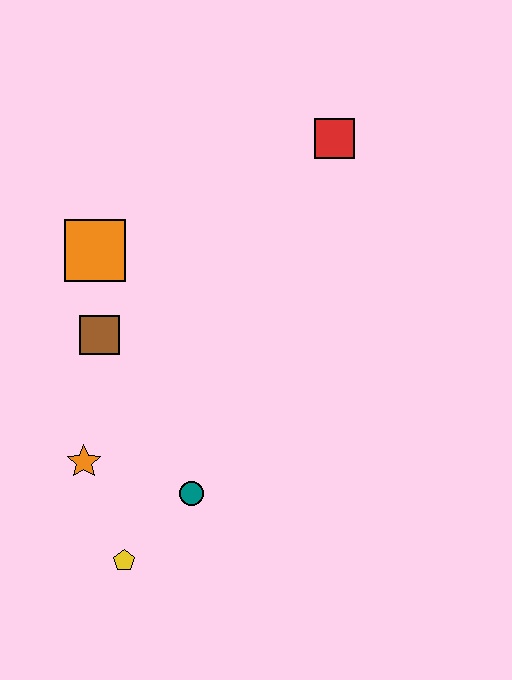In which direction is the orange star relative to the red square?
The orange star is below the red square.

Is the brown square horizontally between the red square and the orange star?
Yes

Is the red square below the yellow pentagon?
No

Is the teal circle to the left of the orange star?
No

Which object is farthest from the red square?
The yellow pentagon is farthest from the red square.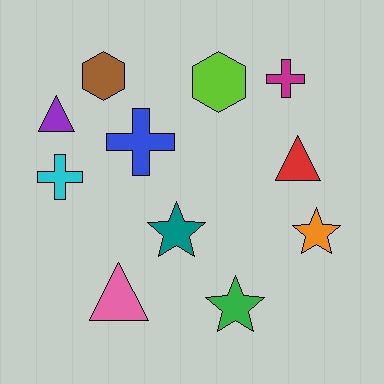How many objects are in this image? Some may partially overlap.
There are 11 objects.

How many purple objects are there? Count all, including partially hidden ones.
There is 1 purple object.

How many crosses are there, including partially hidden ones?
There are 3 crosses.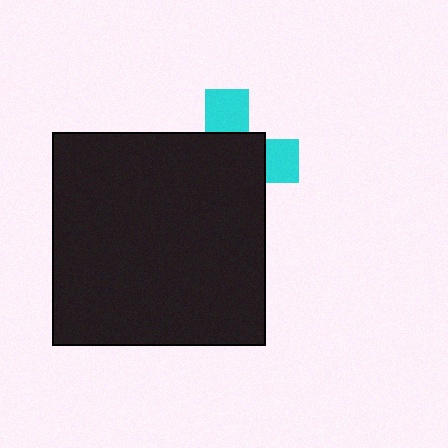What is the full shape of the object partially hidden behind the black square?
The partially hidden object is a cyan cross.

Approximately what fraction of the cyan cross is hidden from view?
Roughly 69% of the cyan cross is hidden behind the black square.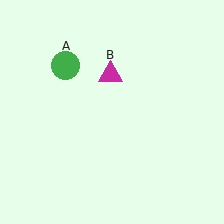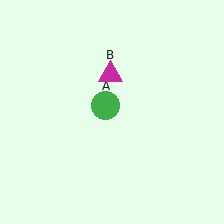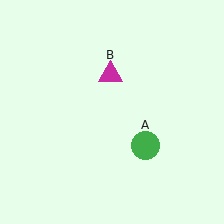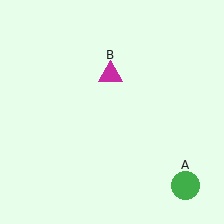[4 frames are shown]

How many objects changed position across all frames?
1 object changed position: green circle (object A).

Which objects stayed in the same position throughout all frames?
Magenta triangle (object B) remained stationary.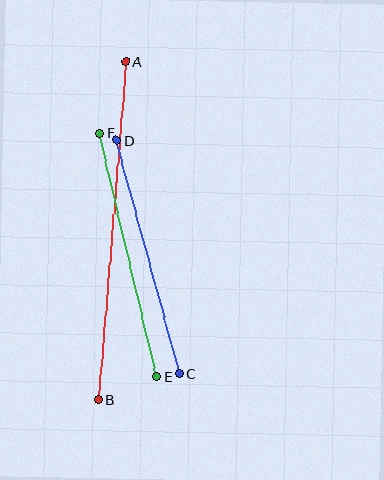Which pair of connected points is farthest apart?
Points A and B are farthest apart.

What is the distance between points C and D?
The distance is approximately 242 pixels.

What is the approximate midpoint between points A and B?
The midpoint is at approximately (112, 231) pixels.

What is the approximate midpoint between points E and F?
The midpoint is at approximately (129, 255) pixels.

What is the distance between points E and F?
The distance is approximately 250 pixels.